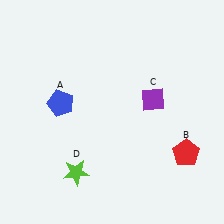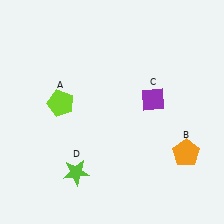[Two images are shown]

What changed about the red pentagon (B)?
In Image 1, B is red. In Image 2, it changed to orange.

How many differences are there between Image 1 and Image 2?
There are 2 differences between the two images.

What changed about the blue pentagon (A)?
In Image 1, A is blue. In Image 2, it changed to lime.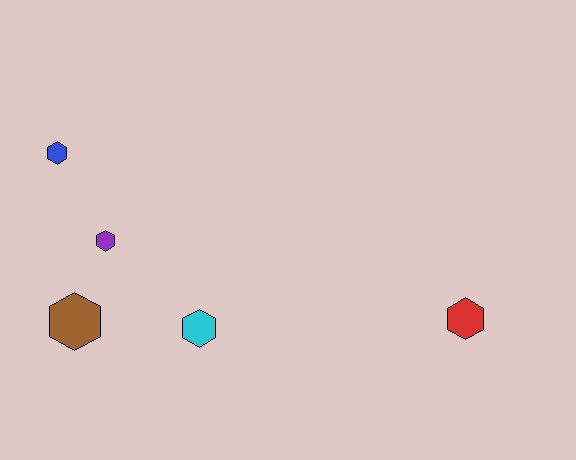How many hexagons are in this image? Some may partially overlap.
There are 5 hexagons.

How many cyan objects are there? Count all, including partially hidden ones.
There is 1 cyan object.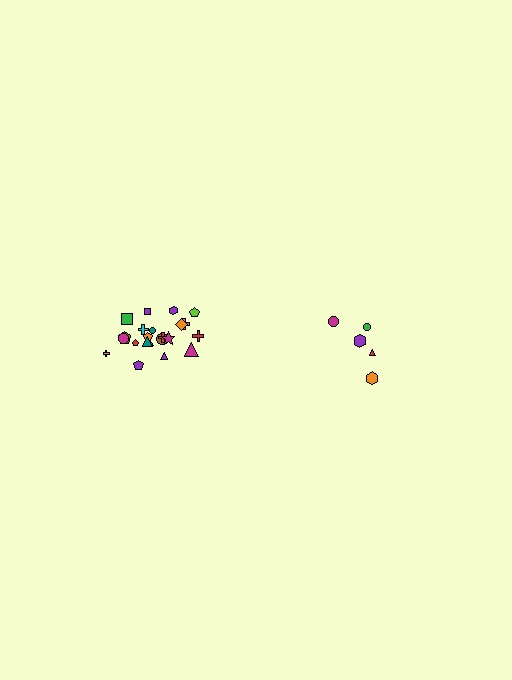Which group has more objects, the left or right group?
The left group.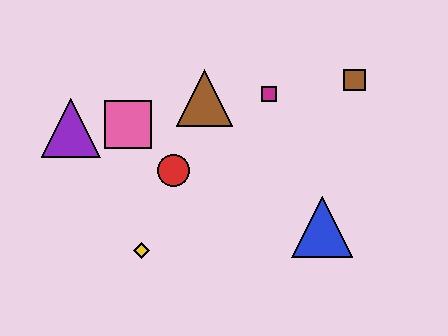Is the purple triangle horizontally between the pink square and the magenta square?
No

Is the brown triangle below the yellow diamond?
No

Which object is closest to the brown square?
The magenta square is closest to the brown square.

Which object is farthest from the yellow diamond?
The brown square is farthest from the yellow diamond.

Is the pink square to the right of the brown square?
No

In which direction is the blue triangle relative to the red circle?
The blue triangle is to the right of the red circle.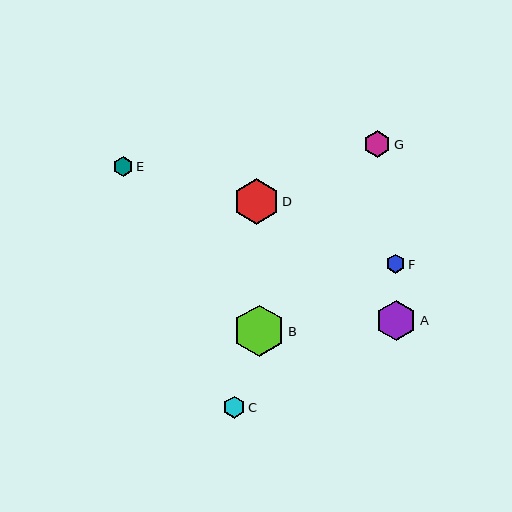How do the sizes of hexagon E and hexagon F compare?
Hexagon E and hexagon F are approximately the same size.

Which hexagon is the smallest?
Hexagon F is the smallest with a size of approximately 19 pixels.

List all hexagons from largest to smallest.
From largest to smallest: B, D, A, G, C, E, F.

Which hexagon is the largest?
Hexagon B is the largest with a size of approximately 52 pixels.